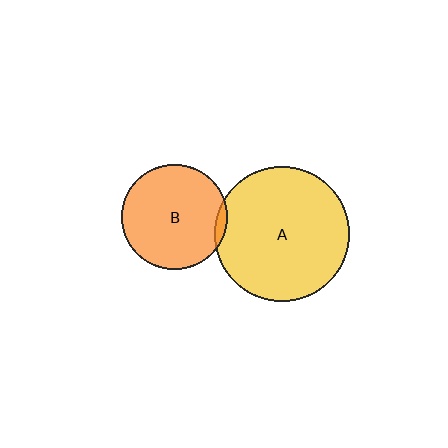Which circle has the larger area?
Circle A (yellow).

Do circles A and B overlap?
Yes.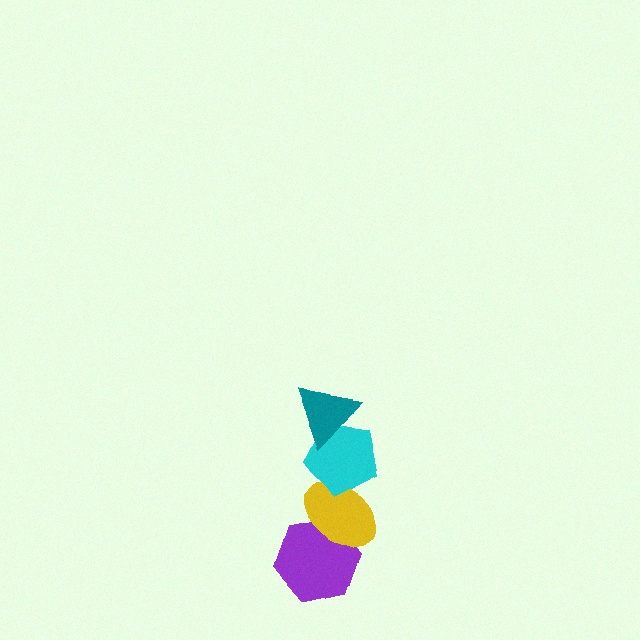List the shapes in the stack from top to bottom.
From top to bottom: the teal triangle, the cyan pentagon, the yellow ellipse, the purple hexagon.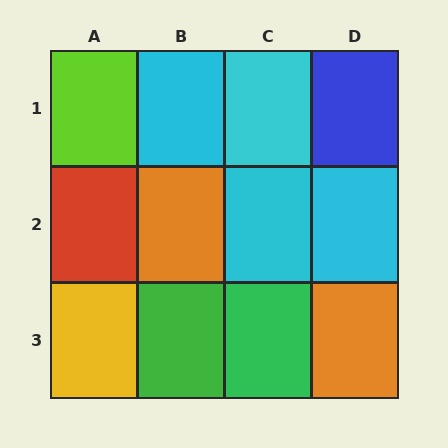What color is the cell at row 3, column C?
Green.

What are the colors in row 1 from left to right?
Lime, cyan, cyan, blue.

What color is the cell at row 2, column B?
Orange.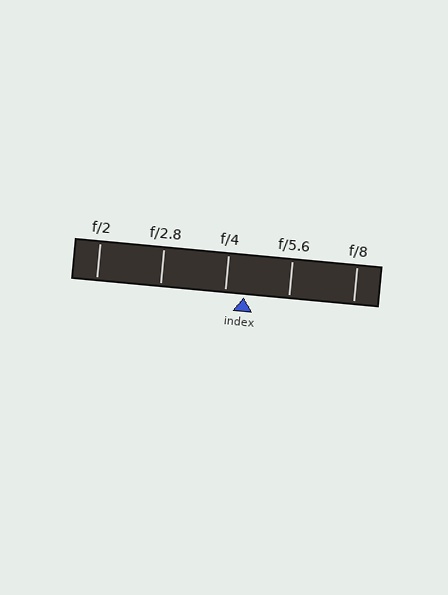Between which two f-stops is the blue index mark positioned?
The index mark is between f/4 and f/5.6.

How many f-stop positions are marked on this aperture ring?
There are 5 f-stop positions marked.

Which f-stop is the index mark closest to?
The index mark is closest to f/4.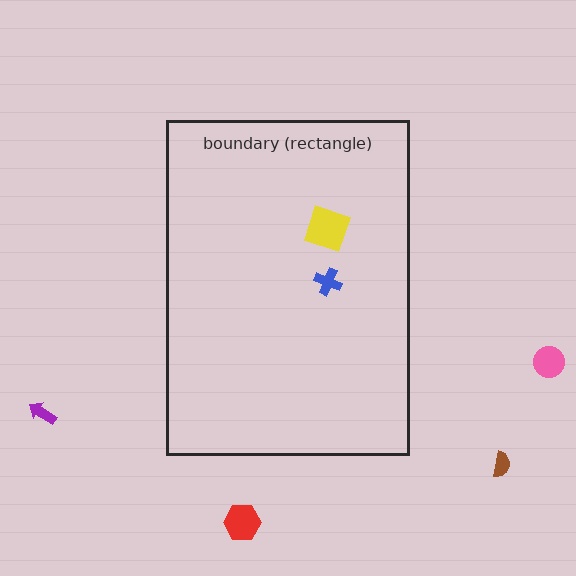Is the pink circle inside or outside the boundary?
Outside.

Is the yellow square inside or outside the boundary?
Inside.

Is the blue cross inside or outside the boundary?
Inside.